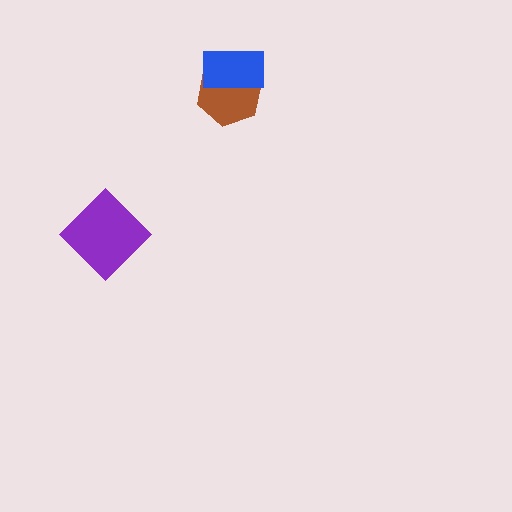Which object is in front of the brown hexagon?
The blue rectangle is in front of the brown hexagon.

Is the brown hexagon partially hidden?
Yes, it is partially covered by another shape.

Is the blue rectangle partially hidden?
No, no other shape covers it.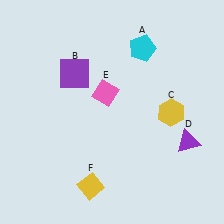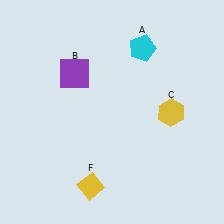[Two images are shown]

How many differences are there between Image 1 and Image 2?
There are 2 differences between the two images.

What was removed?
The purple triangle (D), the pink diamond (E) were removed in Image 2.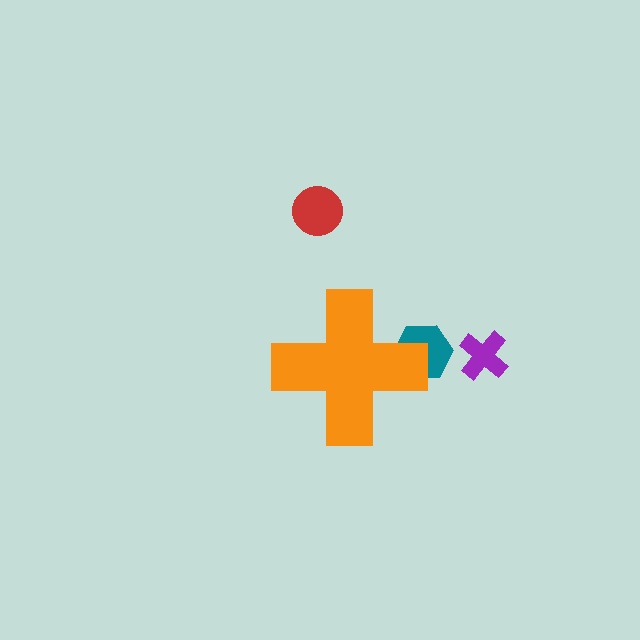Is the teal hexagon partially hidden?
Yes, the teal hexagon is partially hidden behind the orange cross.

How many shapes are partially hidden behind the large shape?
1 shape is partially hidden.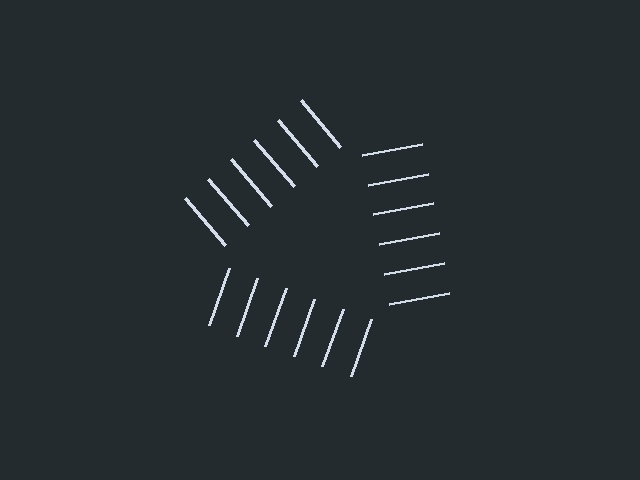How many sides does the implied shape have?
3 sides — the line-ends trace a triangle.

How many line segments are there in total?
18 — 6 along each of the 3 edges.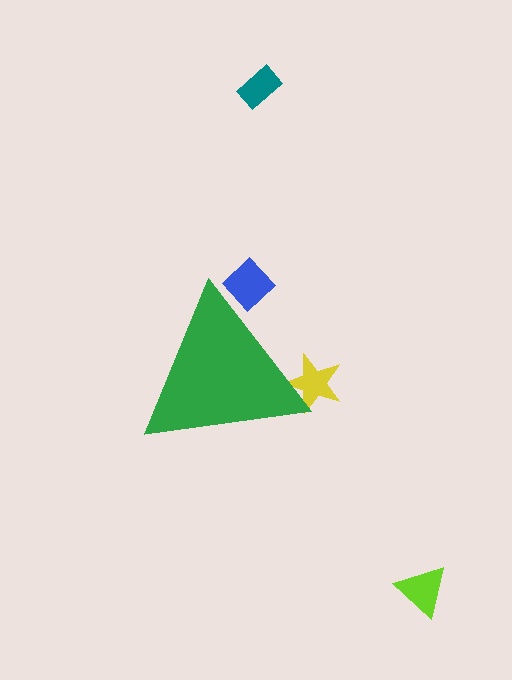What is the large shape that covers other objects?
A green triangle.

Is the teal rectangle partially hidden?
No, the teal rectangle is fully visible.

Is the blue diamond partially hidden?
Yes, the blue diamond is partially hidden behind the green triangle.